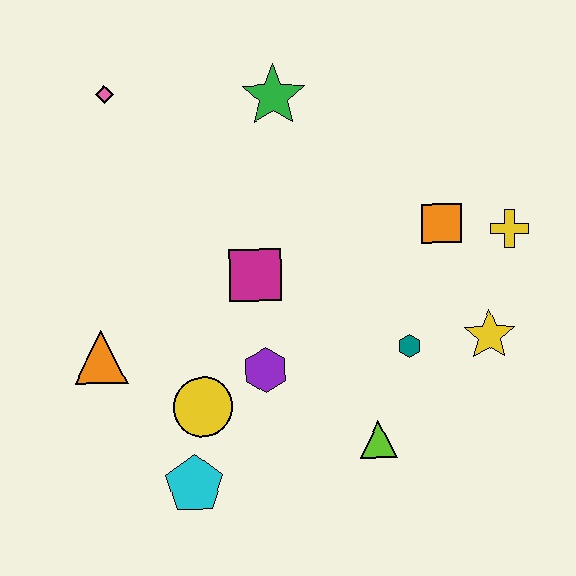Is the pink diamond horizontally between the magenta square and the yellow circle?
No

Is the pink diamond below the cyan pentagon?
No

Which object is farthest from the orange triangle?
The yellow cross is farthest from the orange triangle.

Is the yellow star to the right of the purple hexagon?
Yes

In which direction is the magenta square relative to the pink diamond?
The magenta square is below the pink diamond.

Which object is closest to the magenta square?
The purple hexagon is closest to the magenta square.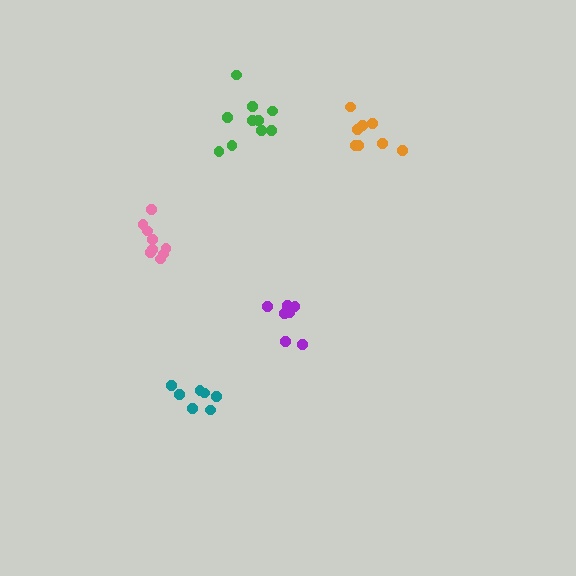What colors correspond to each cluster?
The clusters are colored: orange, purple, pink, green, teal.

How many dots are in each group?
Group 1: 8 dots, Group 2: 7 dots, Group 3: 9 dots, Group 4: 10 dots, Group 5: 7 dots (41 total).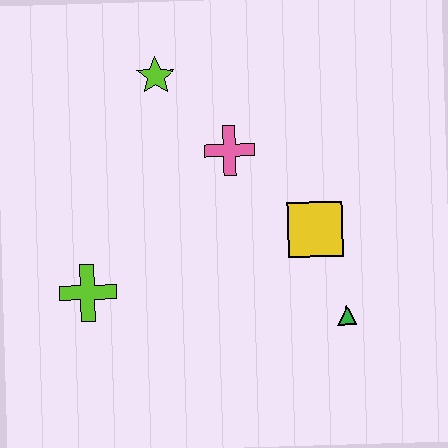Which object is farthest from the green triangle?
The lime star is farthest from the green triangle.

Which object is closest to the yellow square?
The green triangle is closest to the yellow square.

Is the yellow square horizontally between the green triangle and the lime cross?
Yes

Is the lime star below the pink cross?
No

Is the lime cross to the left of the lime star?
Yes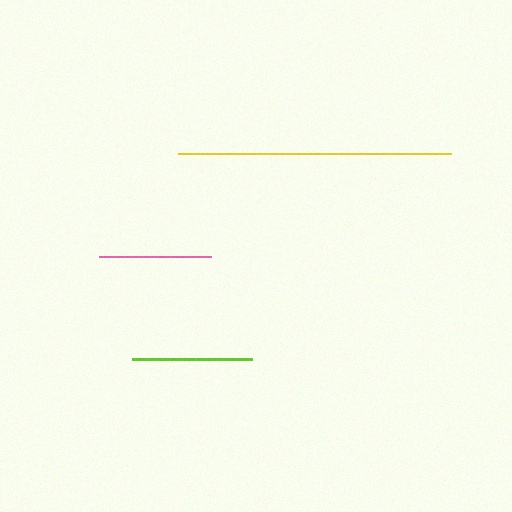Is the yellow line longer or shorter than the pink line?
The yellow line is longer than the pink line.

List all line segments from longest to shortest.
From longest to shortest: yellow, lime, pink.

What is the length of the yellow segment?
The yellow segment is approximately 273 pixels long.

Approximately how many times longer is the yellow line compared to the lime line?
The yellow line is approximately 2.3 times the length of the lime line.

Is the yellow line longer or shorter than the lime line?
The yellow line is longer than the lime line.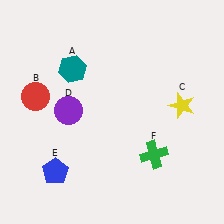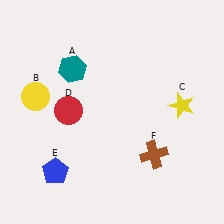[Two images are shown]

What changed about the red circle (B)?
In Image 1, B is red. In Image 2, it changed to yellow.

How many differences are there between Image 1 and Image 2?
There are 3 differences between the two images.